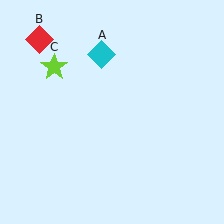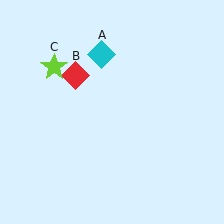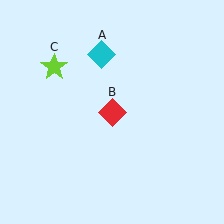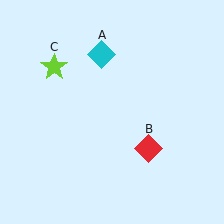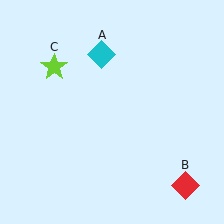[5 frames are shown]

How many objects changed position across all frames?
1 object changed position: red diamond (object B).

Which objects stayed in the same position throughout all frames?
Cyan diamond (object A) and lime star (object C) remained stationary.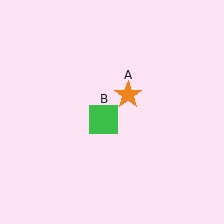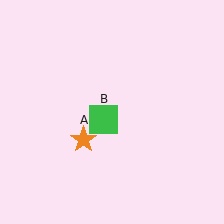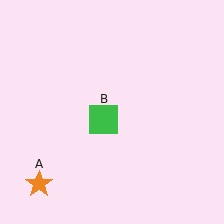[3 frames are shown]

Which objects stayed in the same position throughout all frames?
Green square (object B) remained stationary.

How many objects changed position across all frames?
1 object changed position: orange star (object A).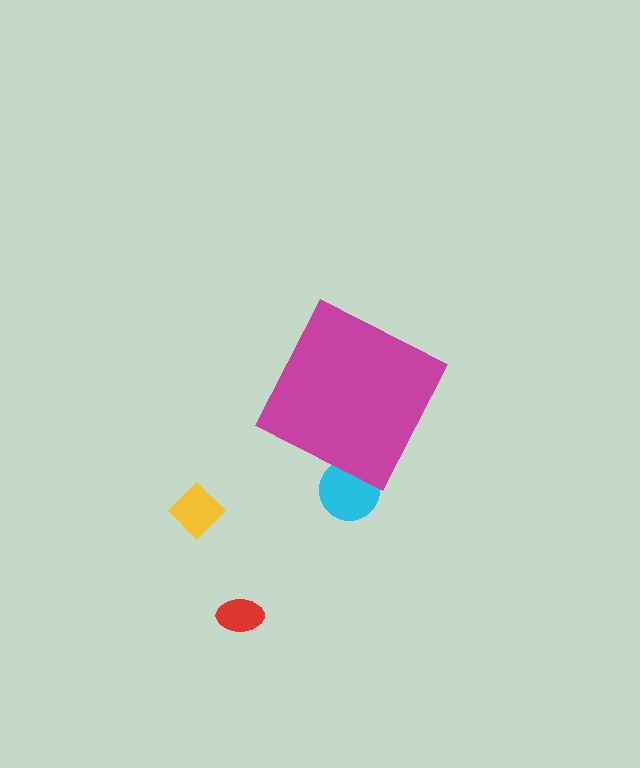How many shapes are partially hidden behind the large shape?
1 shape is partially hidden.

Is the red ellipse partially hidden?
No, the red ellipse is fully visible.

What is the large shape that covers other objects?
A magenta diamond.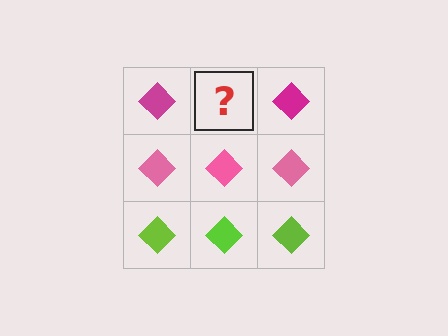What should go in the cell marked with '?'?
The missing cell should contain a magenta diamond.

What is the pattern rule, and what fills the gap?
The rule is that each row has a consistent color. The gap should be filled with a magenta diamond.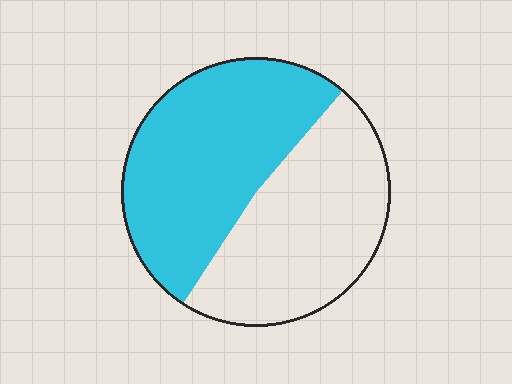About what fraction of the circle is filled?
About one half (1/2).